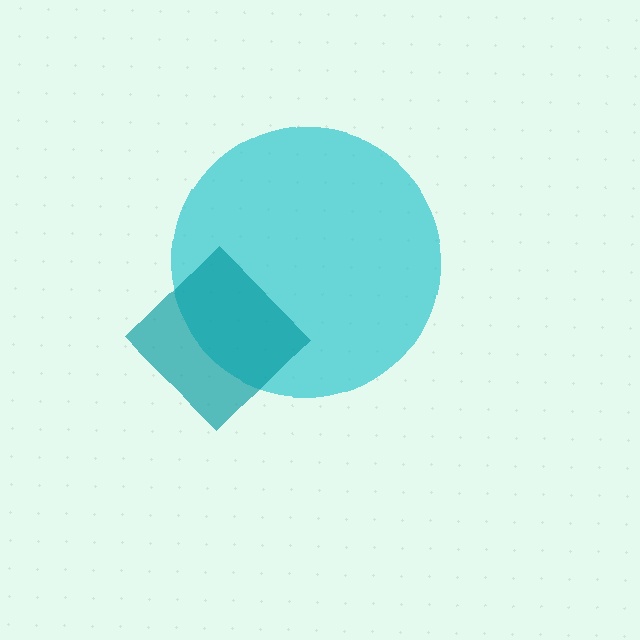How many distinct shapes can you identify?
There are 2 distinct shapes: a cyan circle, a teal diamond.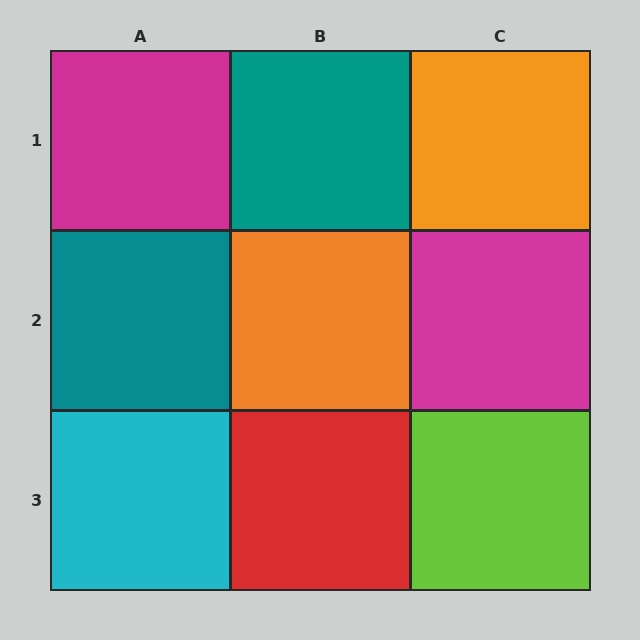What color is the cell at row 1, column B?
Teal.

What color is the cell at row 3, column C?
Lime.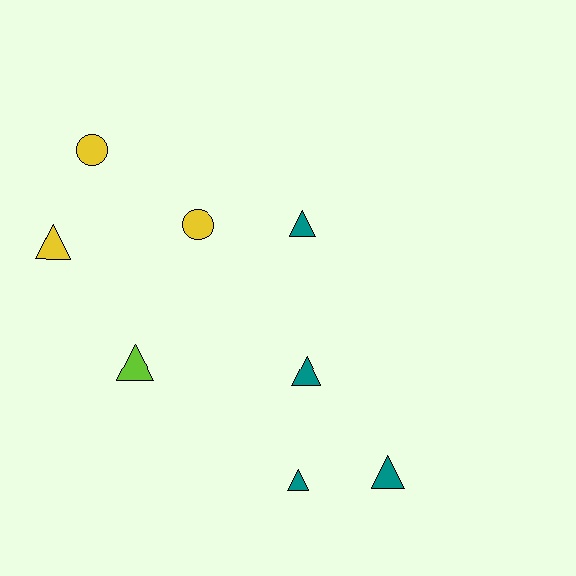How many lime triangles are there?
There is 1 lime triangle.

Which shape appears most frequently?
Triangle, with 6 objects.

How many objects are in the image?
There are 8 objects.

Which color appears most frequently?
Teal, with 4 objects.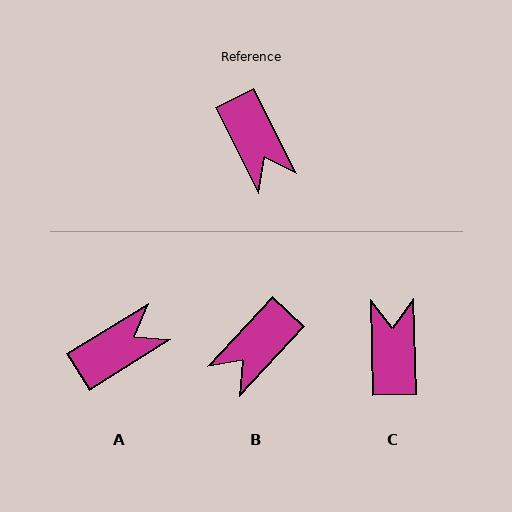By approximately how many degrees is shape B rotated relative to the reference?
Approximately 70 degrees clockwise.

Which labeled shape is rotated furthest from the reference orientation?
C, about 155 degrees away.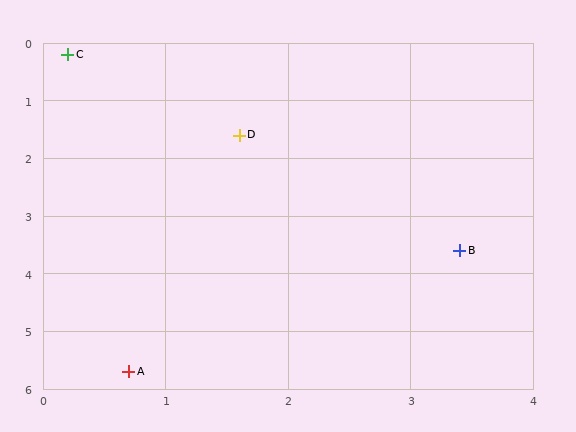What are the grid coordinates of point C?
Point C is at approximately (0.2, 0.2).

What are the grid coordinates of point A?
Point A is at approximately (0.7, 5.7).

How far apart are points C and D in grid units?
Points C and D are about 2.0 grid units apart.